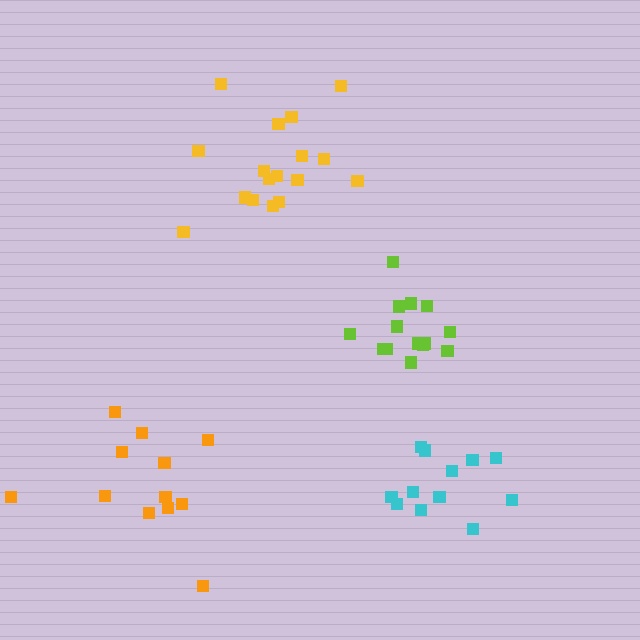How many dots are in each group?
Group 1: 15 dots, Group 2: 12 dots, Group 3: 17 dots, Group 4: 12 dots (56 total).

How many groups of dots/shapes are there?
There are 4 groups.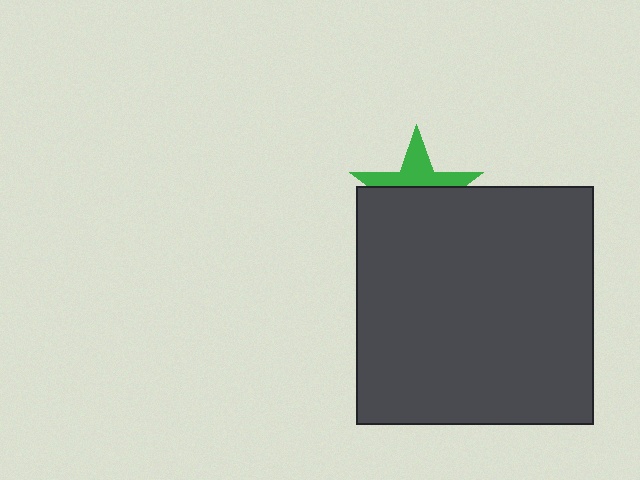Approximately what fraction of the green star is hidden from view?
Roughly 59% of the green star is hidden behind the dark gray square.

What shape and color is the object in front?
The object in front is a dark gray square.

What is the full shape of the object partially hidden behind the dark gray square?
The partially hidden object is a green star.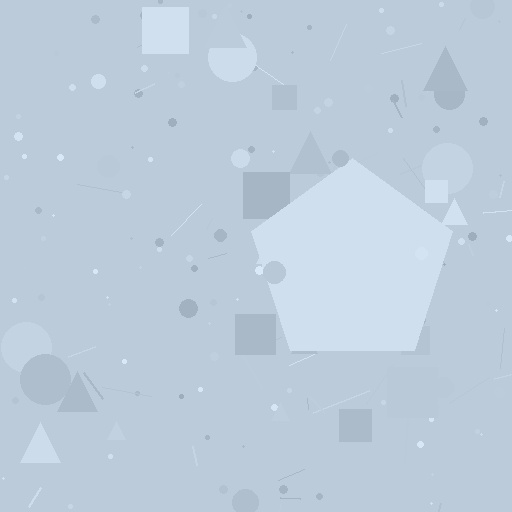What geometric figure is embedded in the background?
A pentagon is embedded in the background.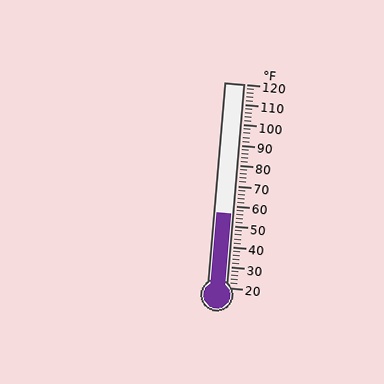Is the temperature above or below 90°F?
The temperature is below 90°F.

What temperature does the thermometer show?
The thermometer shows approximately 56°F.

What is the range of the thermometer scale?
The thermometer scale ranges from 20°F to 120°F.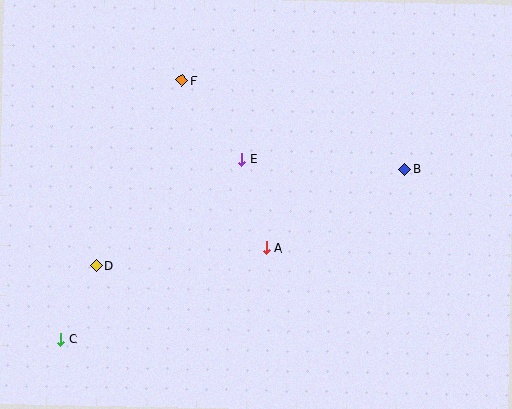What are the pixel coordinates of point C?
Point C is at (61, 339).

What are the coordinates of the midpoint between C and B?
The midpoint between C and B is at (233, 254).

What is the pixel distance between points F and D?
The distance between F and D is 204 pixels.